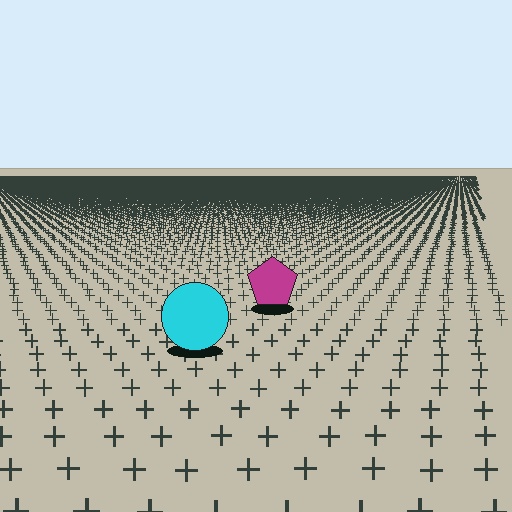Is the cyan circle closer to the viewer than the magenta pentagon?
Yes. The cyan circle is closer — you can tell from the texture gradient: the ground texture is coarser near it.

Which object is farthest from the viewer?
The magenta pentagon is farthest from the viewer. It appears smaller and the ground texture around it is denser.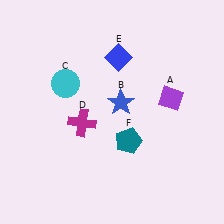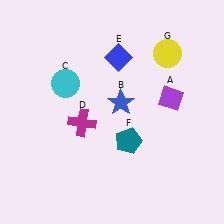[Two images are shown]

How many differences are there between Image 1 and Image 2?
There is 1 difference between the two images.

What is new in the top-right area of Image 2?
A yellow circle (G) was added in the top-right area of Image 2.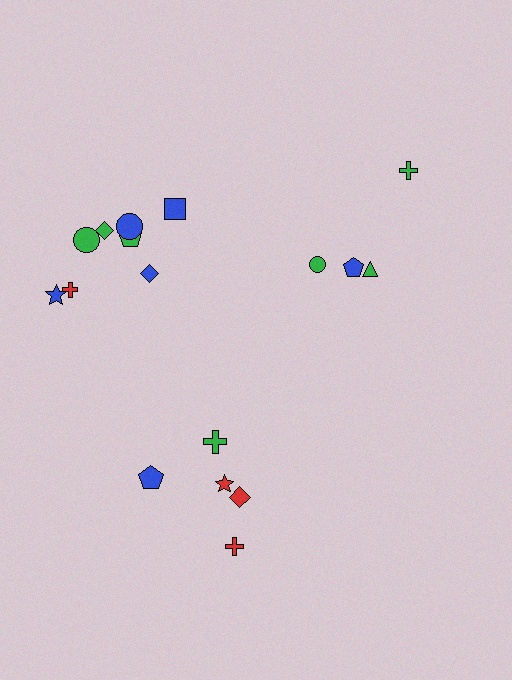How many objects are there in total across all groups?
There are 17 objects.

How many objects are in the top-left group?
There are 8 objects.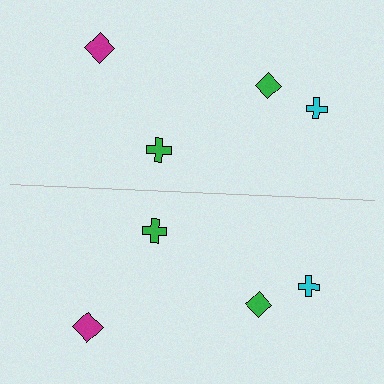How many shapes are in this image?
There are 8 shapes in this image.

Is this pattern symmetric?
Yes, this pattern has bilateral (reflection) symmetry.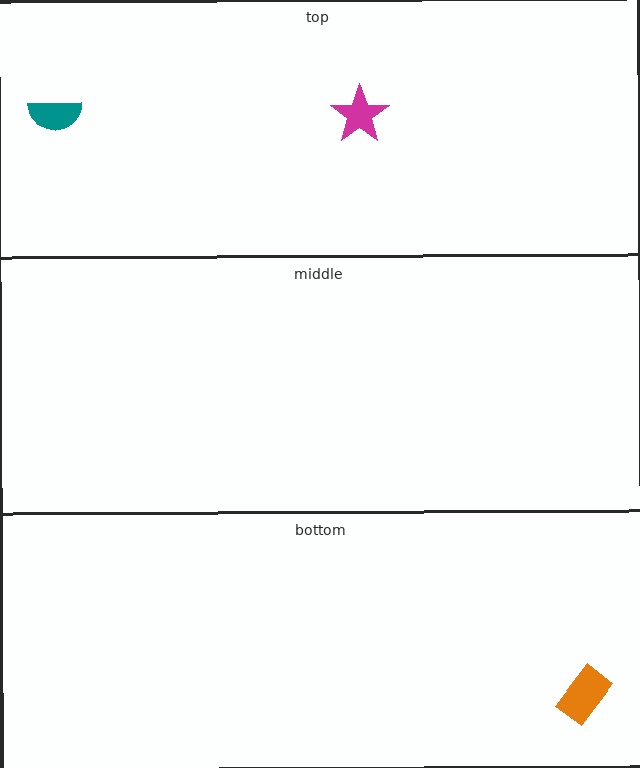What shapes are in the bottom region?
The orange rectangle.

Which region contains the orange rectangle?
The bottom region.